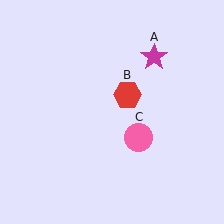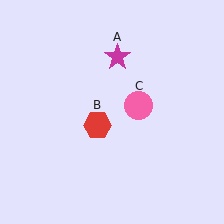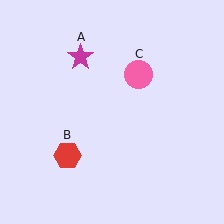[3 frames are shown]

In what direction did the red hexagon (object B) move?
The red hexagon (object B) moved down and to the left.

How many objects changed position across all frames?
3 objects changed position: magenta star (object A), red hexagon (object B), pink circle (object C).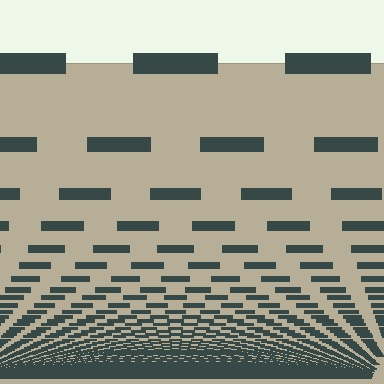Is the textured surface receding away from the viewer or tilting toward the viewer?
The surface appears to tilt toward the viewer. Texture elements get larger and sparser toward the top.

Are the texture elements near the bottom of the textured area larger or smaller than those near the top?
Smaller. The gradient is inverted — elements near the bottom are smaller and denser.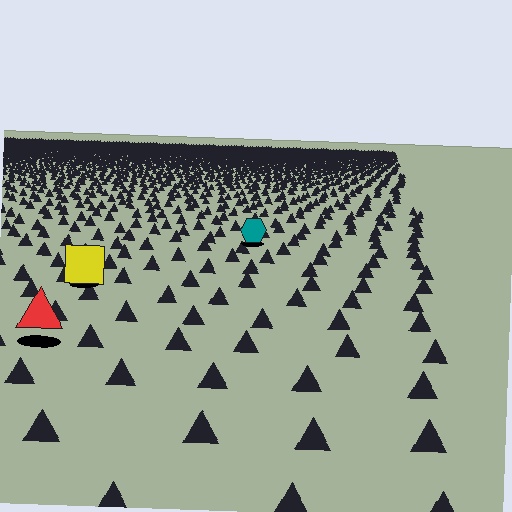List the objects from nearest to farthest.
From nearest to farthest: the red triangle, the yellow square, the teal hexagon.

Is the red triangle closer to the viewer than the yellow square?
Yes. The red triangle is closer — you can tell from the texture gradient: the ground texture is coarser near it.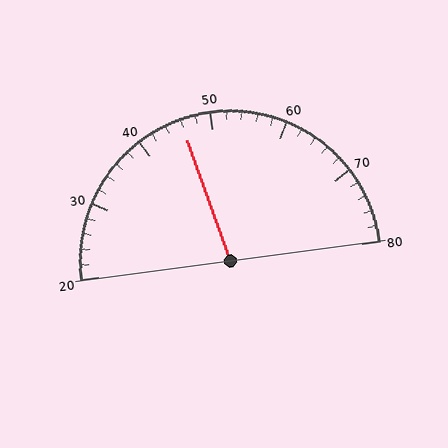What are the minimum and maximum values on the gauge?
The gauge ranges from 20 to 80.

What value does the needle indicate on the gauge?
The needle indicates approximately 46.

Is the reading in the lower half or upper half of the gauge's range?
The reading is in the lower half of the range (20 to 80).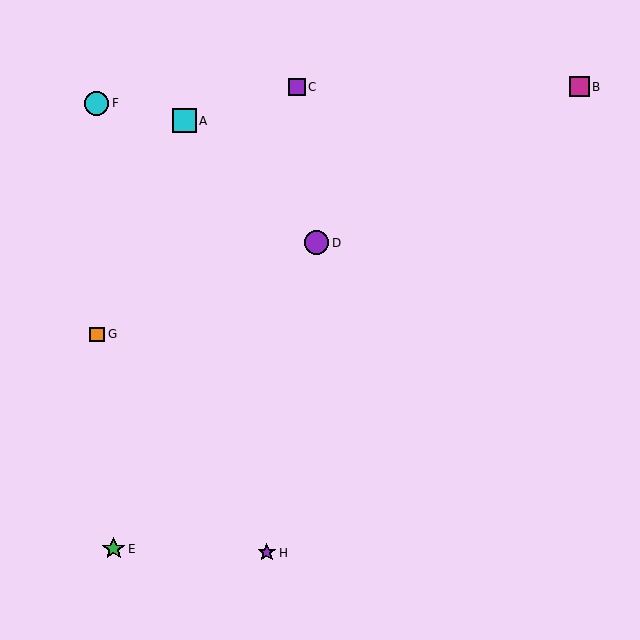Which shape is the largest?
The cyan circle (labeled F) is the largest.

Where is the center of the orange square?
The center of the orange square is at (97, 334).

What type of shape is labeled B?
Shape B is a magenta square.